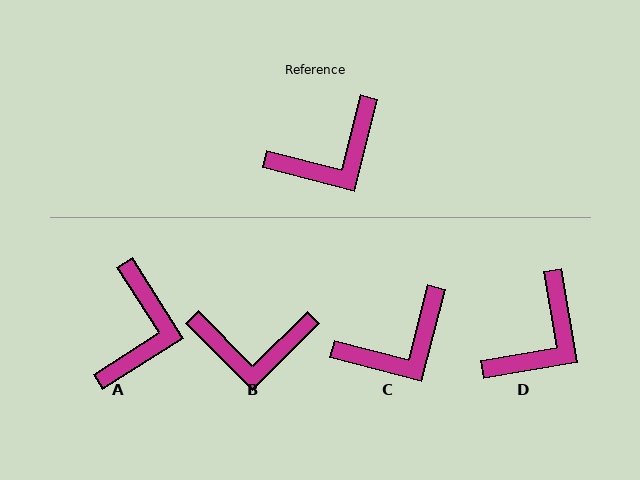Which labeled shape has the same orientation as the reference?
C.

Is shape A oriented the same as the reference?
No, it is off by about 47 degrees.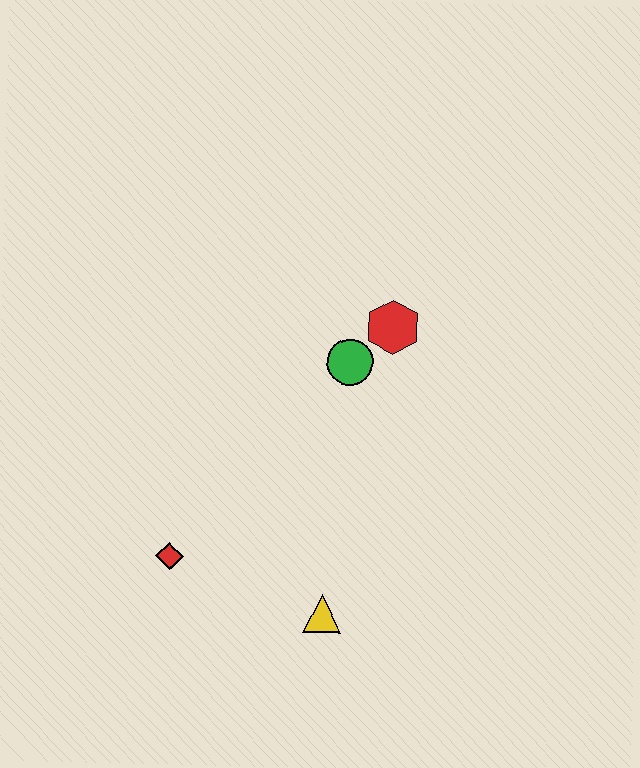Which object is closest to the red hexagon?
The green circle is closest to the red hexagon.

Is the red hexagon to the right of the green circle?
Yes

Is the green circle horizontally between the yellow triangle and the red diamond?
No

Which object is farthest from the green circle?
The red diamond is farthest from the green circle.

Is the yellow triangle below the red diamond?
Yes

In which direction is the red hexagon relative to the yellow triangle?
The red hexagon is above the yellow triangle.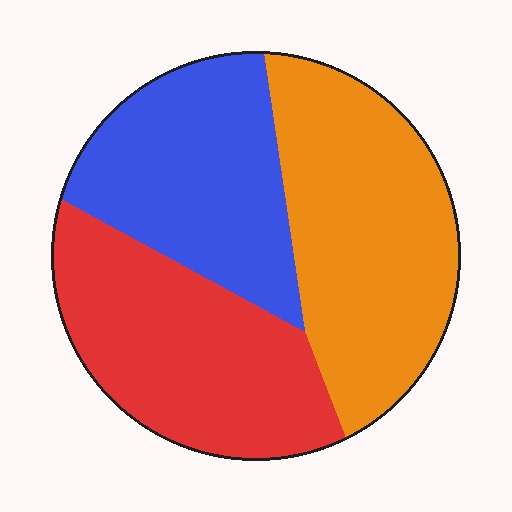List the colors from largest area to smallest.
From largest to smallest: orange, red, blue.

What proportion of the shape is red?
Red takes up between a quarter and a half of the shape.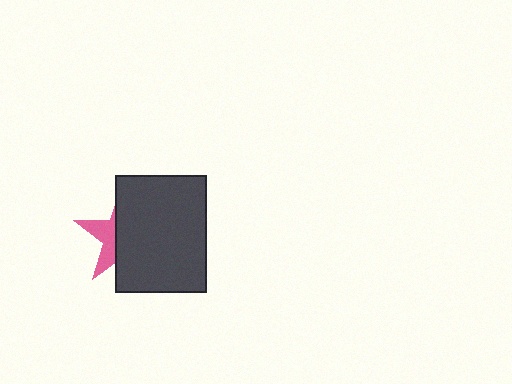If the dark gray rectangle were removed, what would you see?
You would see the complete pink star.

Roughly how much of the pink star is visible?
A small part of it is visible (roughly 35%).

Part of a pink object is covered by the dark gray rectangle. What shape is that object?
It is a star.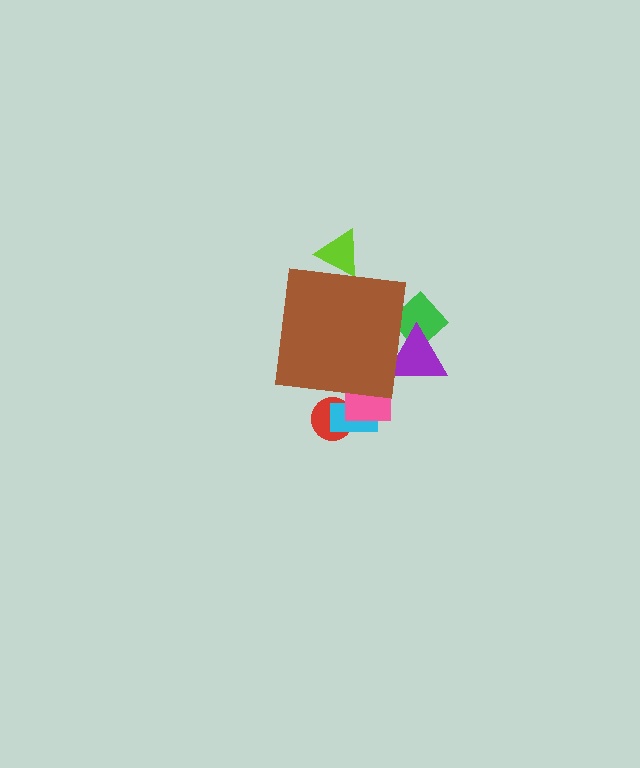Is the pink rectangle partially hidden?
Yes, the pink rectangle is partially hidden behind the brown square.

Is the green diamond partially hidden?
Yes, the green diamond is partially hidden behind the brown square.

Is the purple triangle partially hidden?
Yes, the purple triangle is partially hidden behind the brown square.